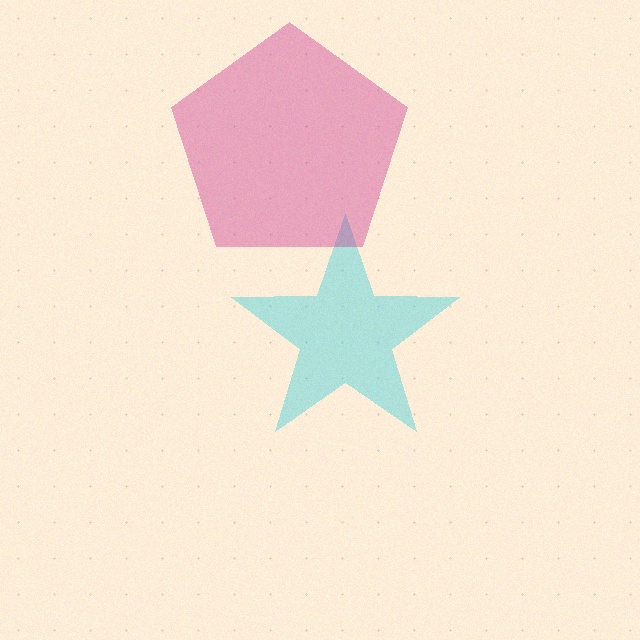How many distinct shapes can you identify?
There are 2 distinct shapes: a cyan star, a magenta pentagon.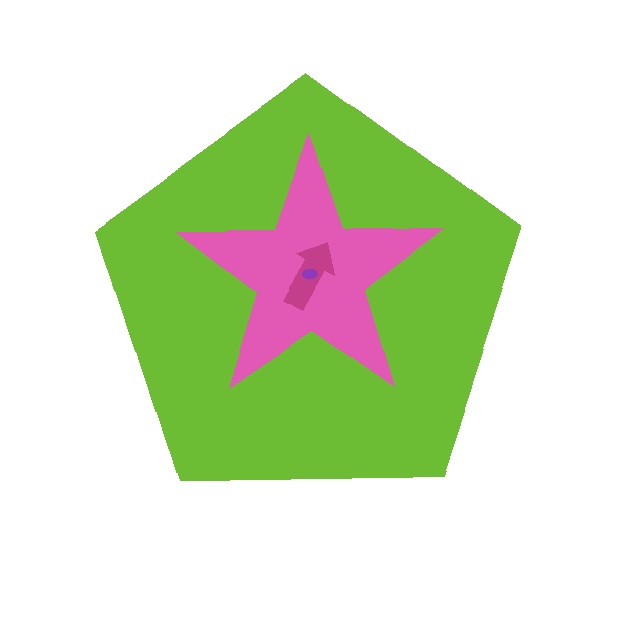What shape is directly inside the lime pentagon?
The pink star.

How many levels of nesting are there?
4.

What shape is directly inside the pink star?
The magenta arrow.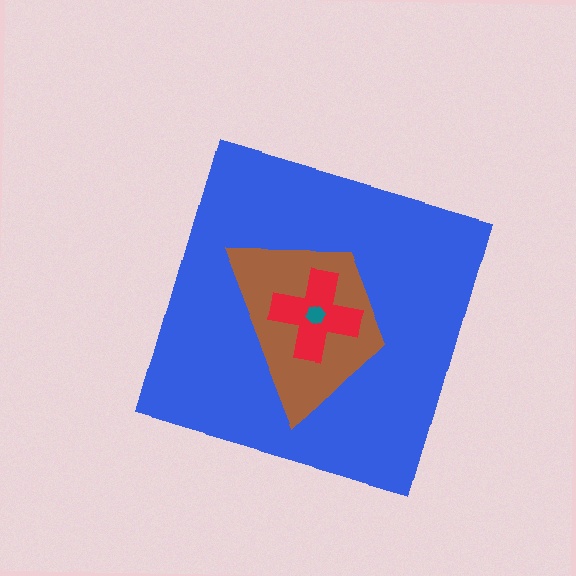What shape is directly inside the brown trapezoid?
The red cross.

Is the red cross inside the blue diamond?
Yes.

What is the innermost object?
The teal hexagon.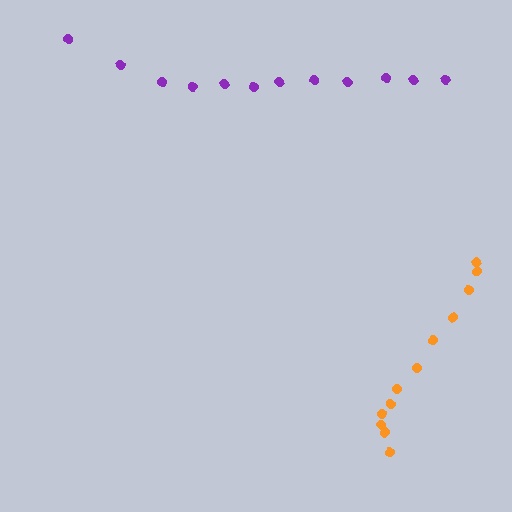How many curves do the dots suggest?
There are 2 distinct paths.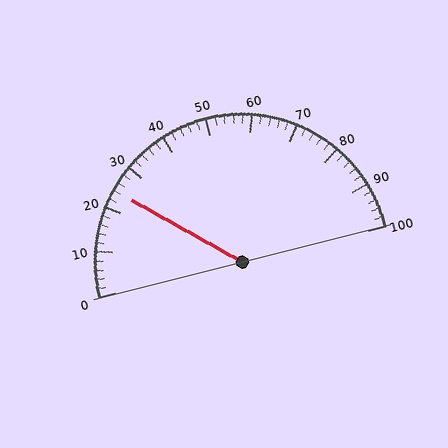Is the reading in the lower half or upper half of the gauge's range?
The reading is in the lower half of the range (0 to 100).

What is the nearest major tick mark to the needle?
The nearest major tick mark is 20.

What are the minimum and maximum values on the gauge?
The gauge ranges from 0 to 100.